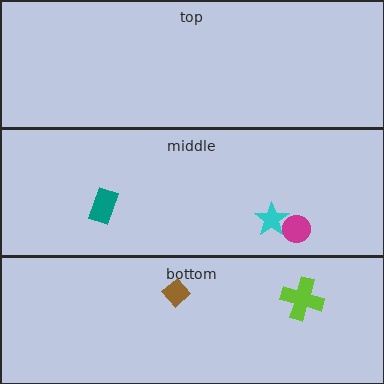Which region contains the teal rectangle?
The middle region.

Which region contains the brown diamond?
The bottom region.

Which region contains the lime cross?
The bottom region.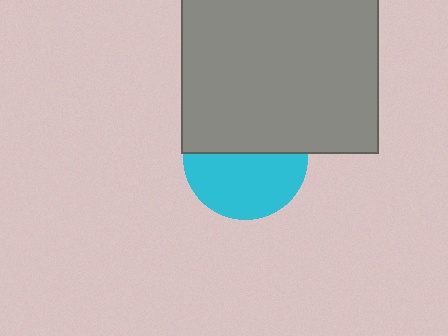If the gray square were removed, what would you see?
You would see the complete cyan circle.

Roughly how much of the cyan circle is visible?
About half of it is visible (roughly 54%).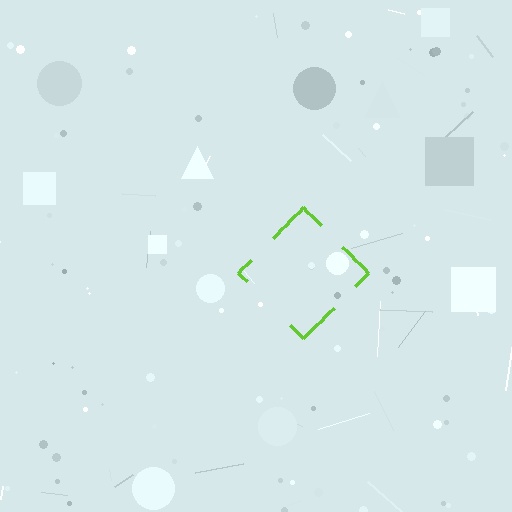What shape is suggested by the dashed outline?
The dashed outline suggests a diamond.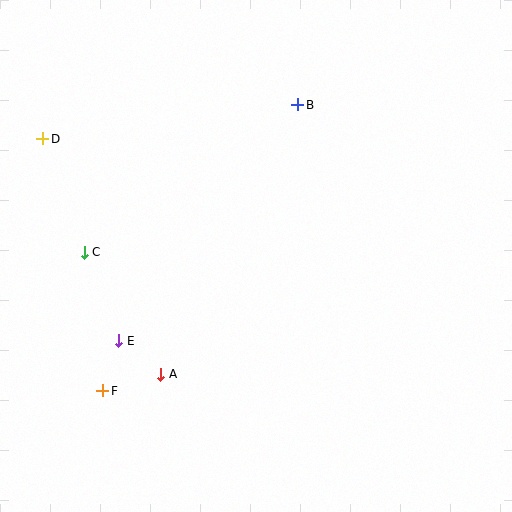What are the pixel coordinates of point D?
Point D is at (43, 139).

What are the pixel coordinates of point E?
Point E is at (119, 341).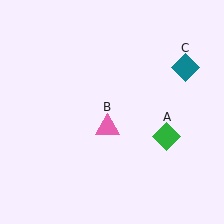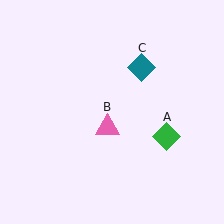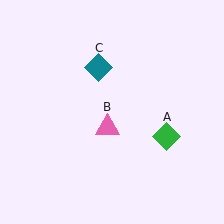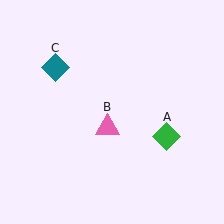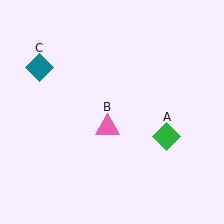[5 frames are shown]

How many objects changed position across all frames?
1 object changed position: teal diamond (object C).